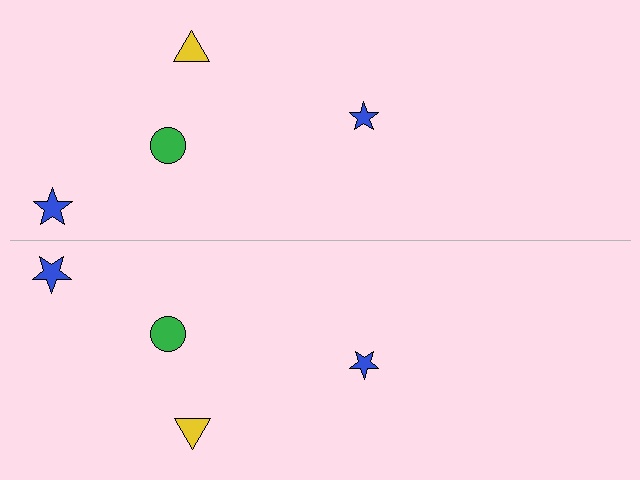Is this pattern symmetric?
Yes, this pattern has bilateral (reflection) symmetry.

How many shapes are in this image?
There are 8 shapes in this image.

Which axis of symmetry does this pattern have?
The pattern has a horizontal axis of symmetry running through the center of the image.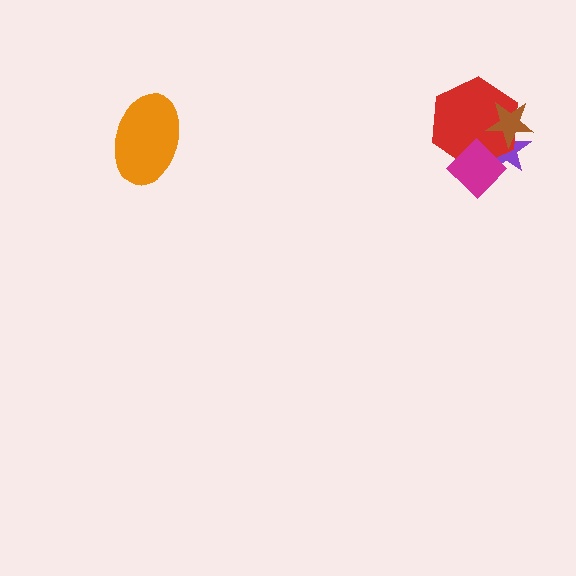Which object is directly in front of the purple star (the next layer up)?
The red hexagon is directly in front of the purple star.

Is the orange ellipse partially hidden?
No, no other shape covers it.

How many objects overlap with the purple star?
3 objects overlap with the purple star.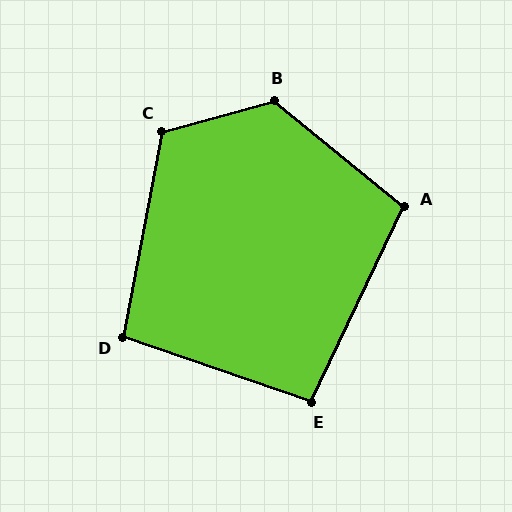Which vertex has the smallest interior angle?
E, at approximately 97 degrees.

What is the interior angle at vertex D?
Approximately 98 degrees (obtuse).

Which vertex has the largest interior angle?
B, at approximately 126 degrees.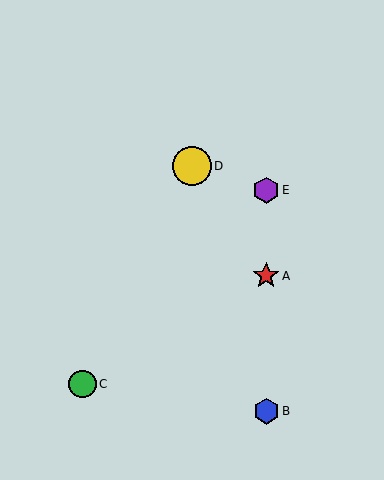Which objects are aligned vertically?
Objects A, B, E are aligned vertically.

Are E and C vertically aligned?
No, E is at x≈266 and C is at x≈82.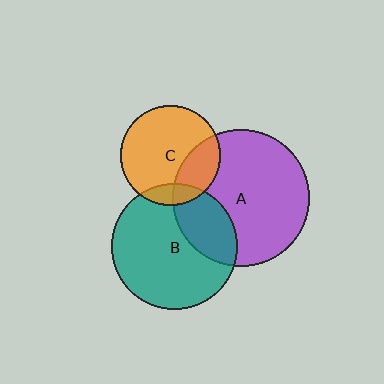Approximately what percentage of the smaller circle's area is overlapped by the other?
Approximately 25%.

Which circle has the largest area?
Circle A (purple).